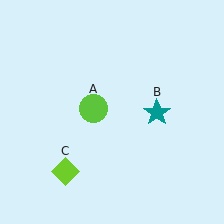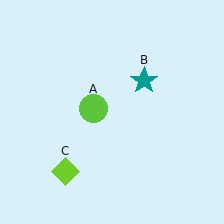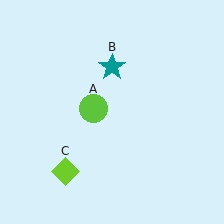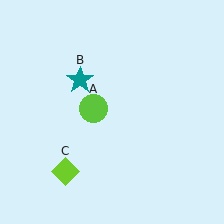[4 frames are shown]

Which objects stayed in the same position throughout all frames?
Lime circle (object A) and lime diamond (object C) remained stationary.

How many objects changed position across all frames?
1 object changed position: teal star (object B).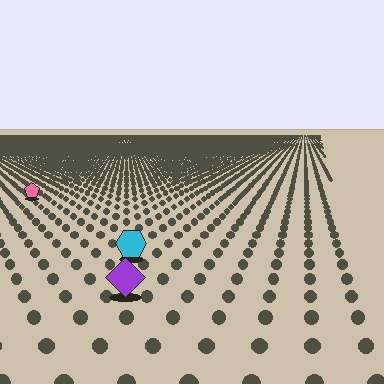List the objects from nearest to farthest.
From nearest to farthest: the purple diamond, the cyan hexagon, the pink pentagon.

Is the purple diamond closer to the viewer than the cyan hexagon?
Yes. The purple diamond is closer — you can tell from the texture gradient: the ground texture is coarser near it.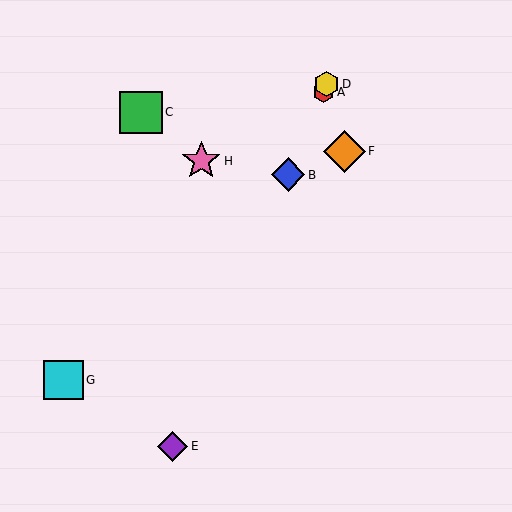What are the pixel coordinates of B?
Object B is at (288, 175).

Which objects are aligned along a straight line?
Objects A, B, D, E are aligned along a straight line.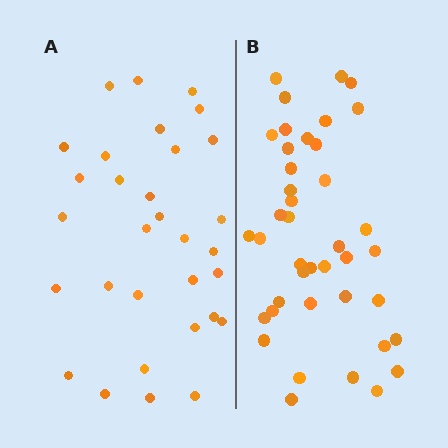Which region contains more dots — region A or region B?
Region B (the right region) has more dots.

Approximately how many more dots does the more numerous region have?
Region B has roughly 10 or so more dots than region A.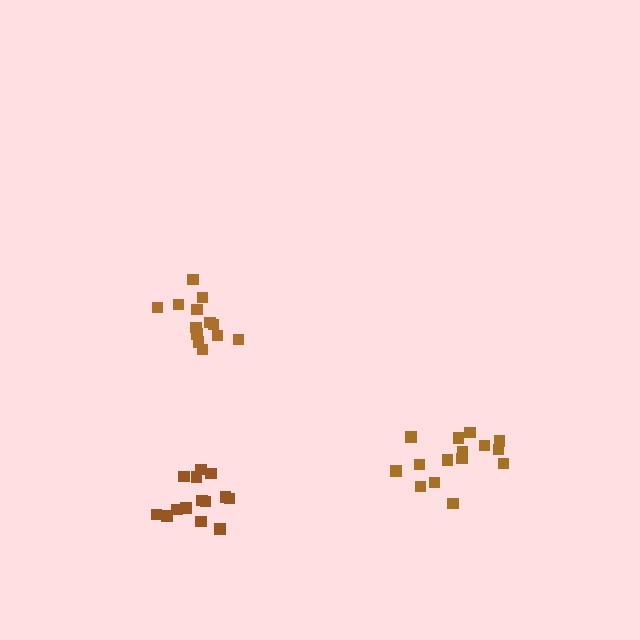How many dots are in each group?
Group 1: 13 dots, Group 2: 14 dots, Group 3: 15 dots (42 total).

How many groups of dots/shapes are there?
There are 3 groups.